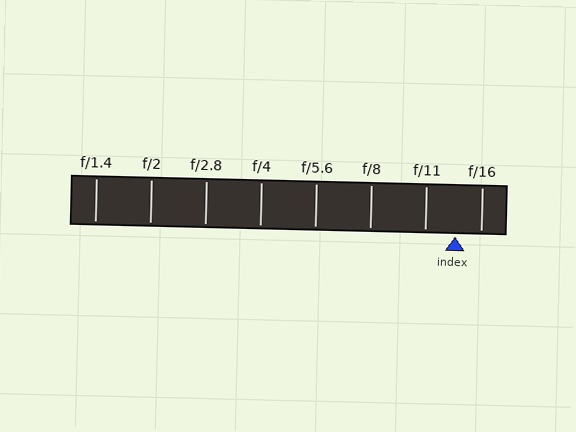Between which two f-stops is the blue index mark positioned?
The index mark is between f/11 and f/16.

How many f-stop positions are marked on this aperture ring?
There are 8 f-stop positions marked.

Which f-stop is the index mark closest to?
The index mark is closest to f/16.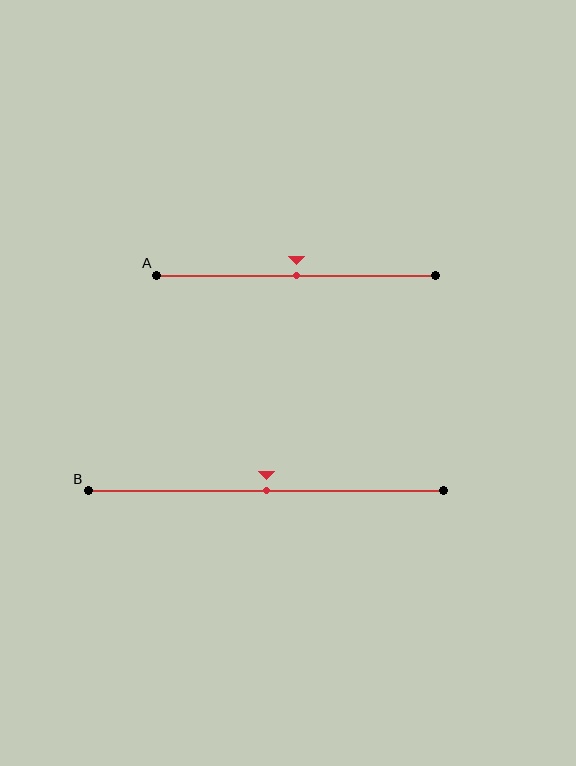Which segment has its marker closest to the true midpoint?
Segment A has its marker closest to the true midpoint.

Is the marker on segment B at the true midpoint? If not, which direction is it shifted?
Yes, the marker on segment B is at the true midpoint.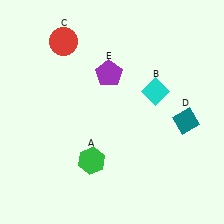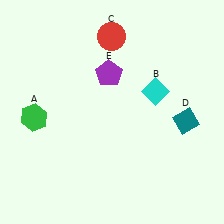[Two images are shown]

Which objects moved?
The objects that moved are: the green hexagon (A), the red circle (C).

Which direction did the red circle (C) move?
The red circle (C) moved right.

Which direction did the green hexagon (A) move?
The green hexagon (A) moved left.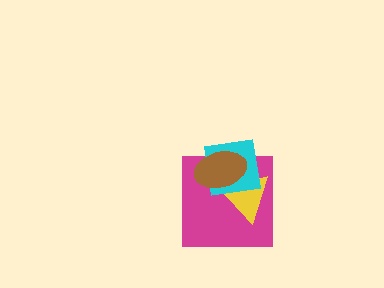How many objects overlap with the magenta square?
3 objects overlap with the magenta square.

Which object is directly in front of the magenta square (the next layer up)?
The yellow triangle is directly in front of the magenta square.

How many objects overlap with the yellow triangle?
3 objects overlap with the yellow triangle.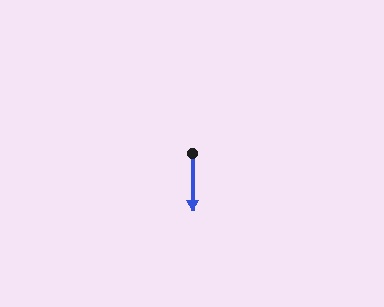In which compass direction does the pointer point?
South.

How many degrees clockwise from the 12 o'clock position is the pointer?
Approximately 179 degrees.